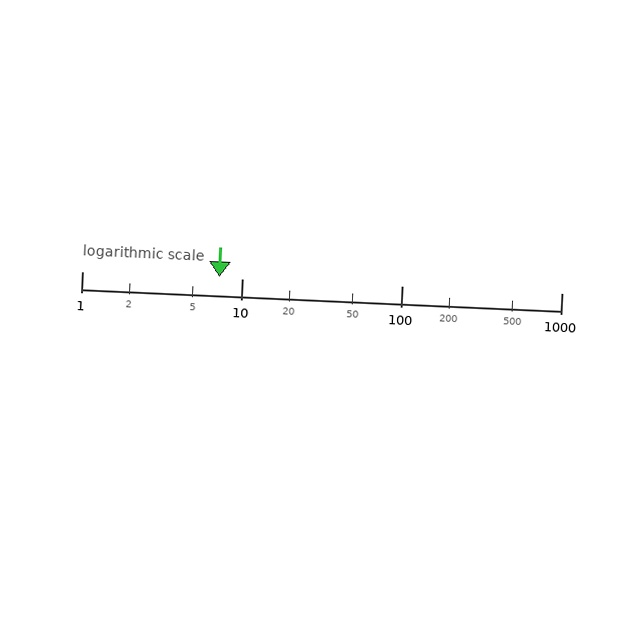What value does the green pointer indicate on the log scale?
The pointer indicates approximately 7.2.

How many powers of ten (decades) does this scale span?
The scale spans 3 decades, from 1 to 1000.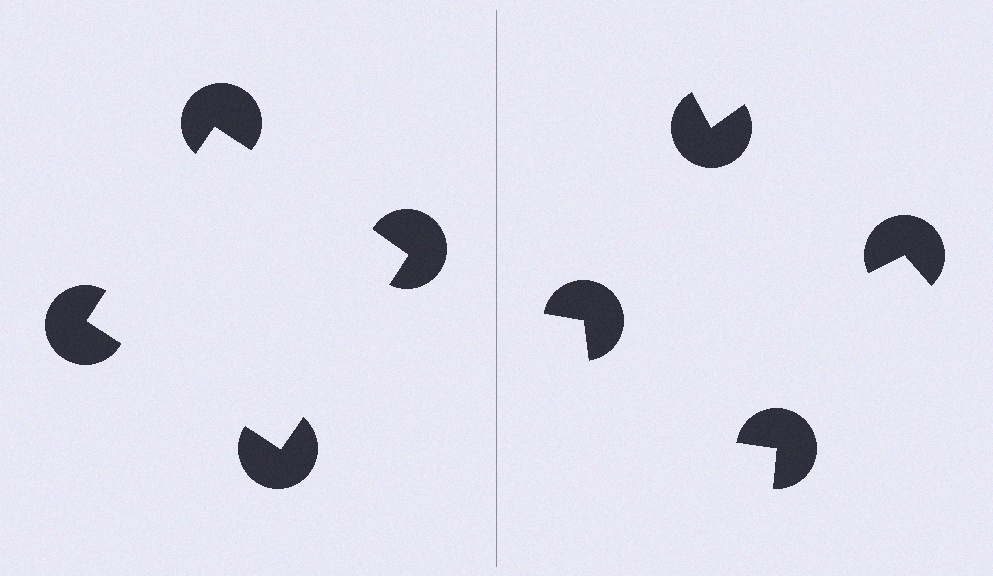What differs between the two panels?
The pac-man discs are positioned identically on both sides; only the wedge orientations differ. On the left they align to a square; on the right they are misaligned.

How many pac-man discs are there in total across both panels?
8 — 4 on each side.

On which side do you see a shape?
An illusory square appears on the left side. On the right side the wedge cuts are rotated, so no coherent shape forms.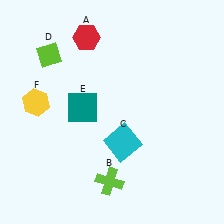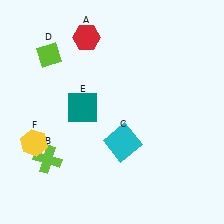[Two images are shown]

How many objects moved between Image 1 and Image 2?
2 objects moved between the two images.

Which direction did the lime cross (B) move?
The lime cross (B) moved left.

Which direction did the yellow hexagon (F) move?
The yellow hexagon (F) moved down.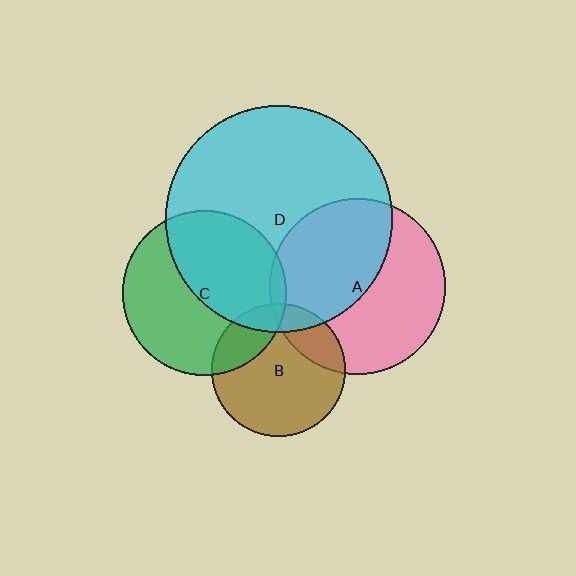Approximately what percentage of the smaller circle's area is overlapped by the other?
Approximately 20%.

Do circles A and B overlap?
Yes.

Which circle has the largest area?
Circle D (cyan).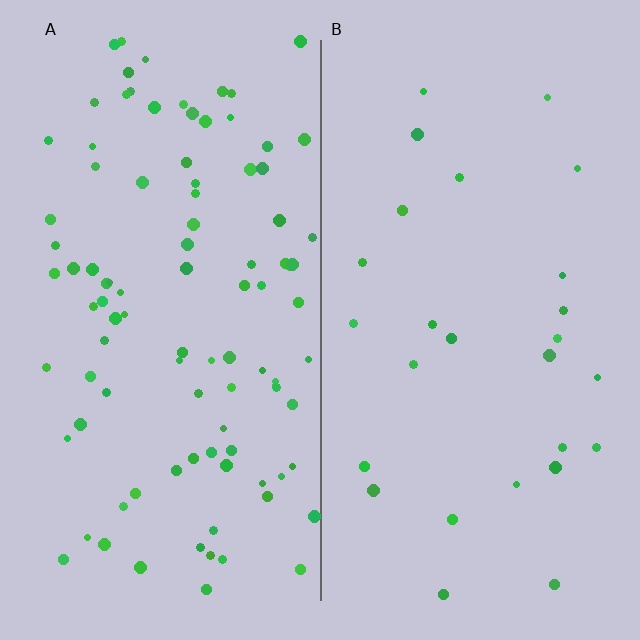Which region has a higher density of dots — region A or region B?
A (the left).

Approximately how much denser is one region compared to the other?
Approximately 3.6× — region A over region B.